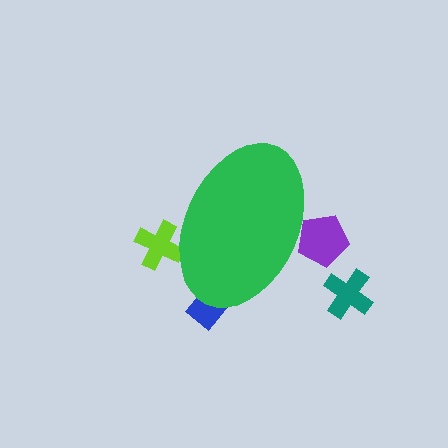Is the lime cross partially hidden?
Yes, the lime cross is partially hidden behind the green ellipse.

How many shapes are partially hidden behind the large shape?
3 shapes are partially hidden.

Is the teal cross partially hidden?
No, the teal cross is fully visible.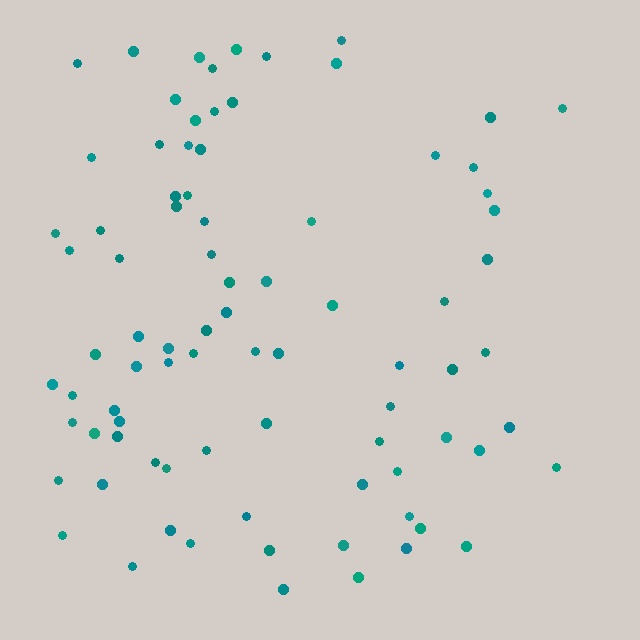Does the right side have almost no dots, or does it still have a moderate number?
Still a moderate number, just noticeably fewer than the left.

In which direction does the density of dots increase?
From right to left, with the left side densest.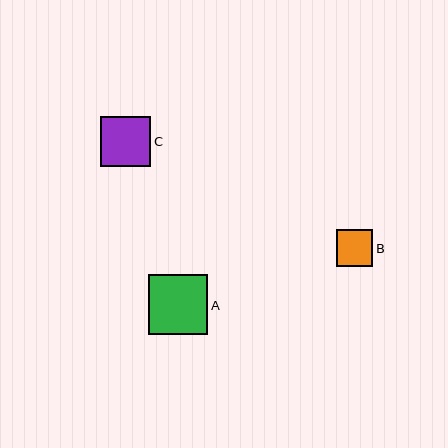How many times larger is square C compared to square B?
Square C is approximately 1.4 times the size of square B.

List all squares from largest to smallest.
From largest to smallest: A, C, B.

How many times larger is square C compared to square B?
Square C is approximately 1.4 times the size of square B.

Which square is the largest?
Square A is the largest with a size of approximately 59 pixels.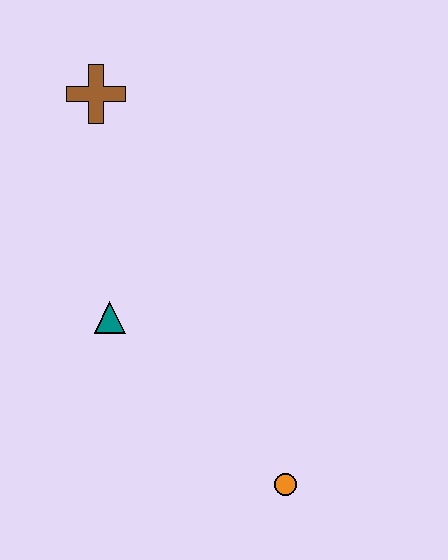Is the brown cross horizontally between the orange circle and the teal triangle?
No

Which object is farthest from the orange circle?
The brown cross is farthest from the orange circle.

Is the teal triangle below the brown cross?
Yes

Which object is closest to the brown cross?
The teal triangle is closest to the brown cross.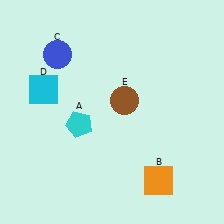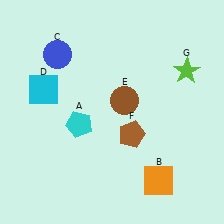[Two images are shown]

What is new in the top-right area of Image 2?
A lime star (G) was added in the top-right area of Image 2.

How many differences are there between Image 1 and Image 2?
There are 2 differences between the two images.